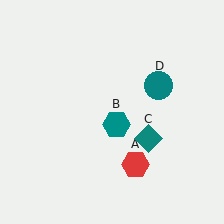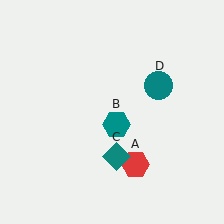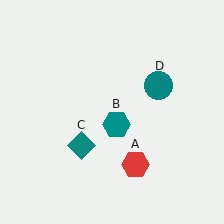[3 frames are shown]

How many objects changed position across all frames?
1 object changed position: teal diamond (object C).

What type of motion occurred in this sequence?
The teal diamond (object C) rotated clockwise around the center of the scene.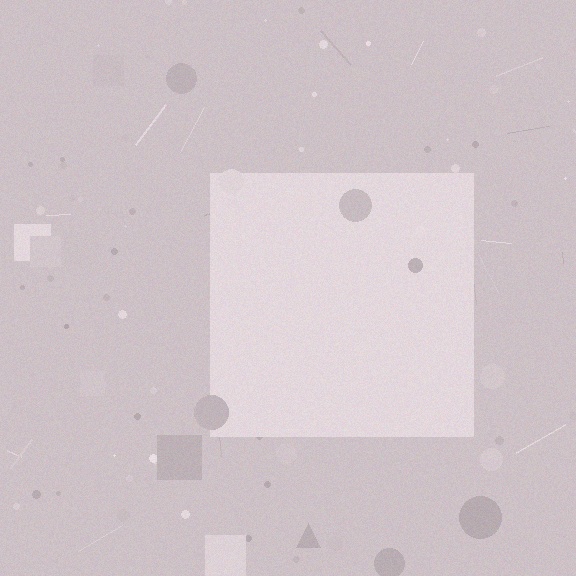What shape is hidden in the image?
A square is hidden in the image.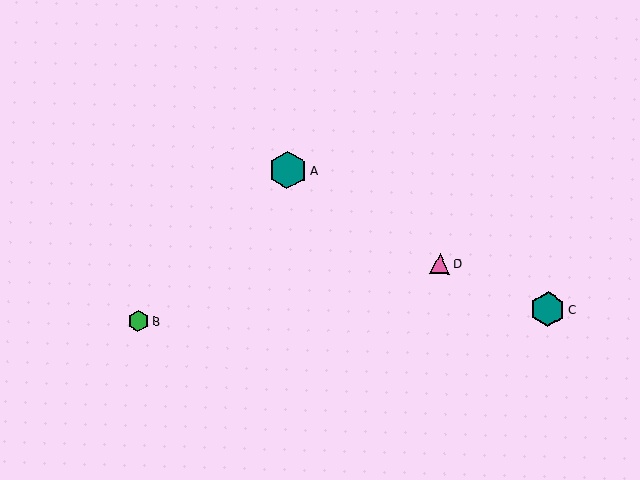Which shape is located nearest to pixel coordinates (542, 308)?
The teal hexagon (labeled C) at (548, 309) is nearest to that location.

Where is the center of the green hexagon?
The center of the green hexagon is at (138, 321).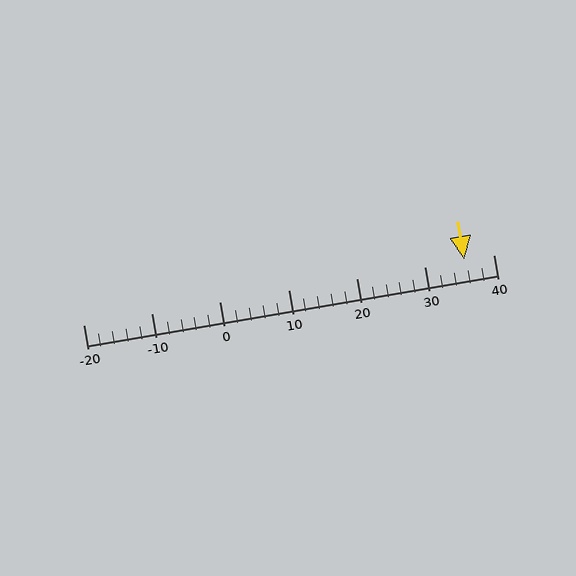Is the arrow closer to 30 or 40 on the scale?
The arrow is closer to 40.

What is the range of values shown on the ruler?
The ruler shows values from -20 to 40.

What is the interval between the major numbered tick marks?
The major tick marks are spaced 10 units apart.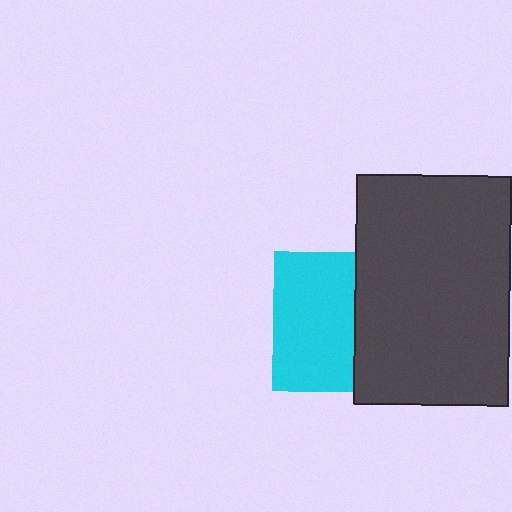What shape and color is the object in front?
The object in front is a dark gray rectangle.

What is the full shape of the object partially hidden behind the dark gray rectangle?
The partially hidden object is a cyan square.